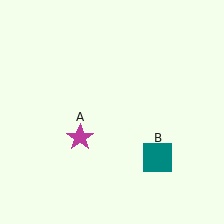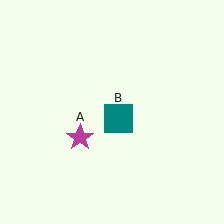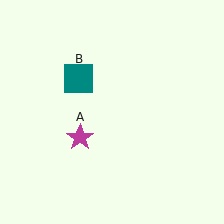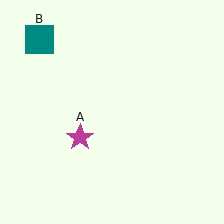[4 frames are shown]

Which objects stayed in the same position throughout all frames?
Magenta star (object A) remained stationary.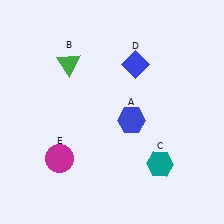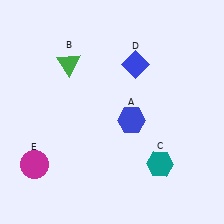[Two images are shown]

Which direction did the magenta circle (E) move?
The magenta circle (E) moved left.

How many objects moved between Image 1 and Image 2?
1 object moved between the two images.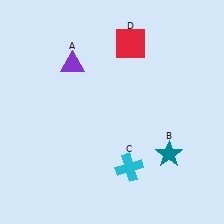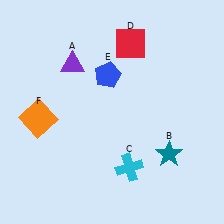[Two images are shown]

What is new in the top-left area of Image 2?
A blue pentagon (E) was added in the top-left area of Image 2.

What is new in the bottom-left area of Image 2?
An orange square (F) was added in the bottom-left area of Image 2.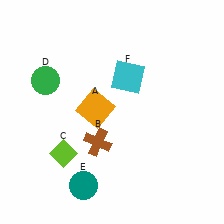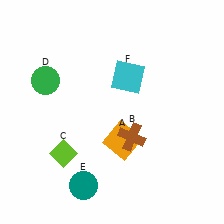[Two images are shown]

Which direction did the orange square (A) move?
The orange square (A) moved down.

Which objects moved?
The objects that moved are: the orange square (A), the brown cross (B).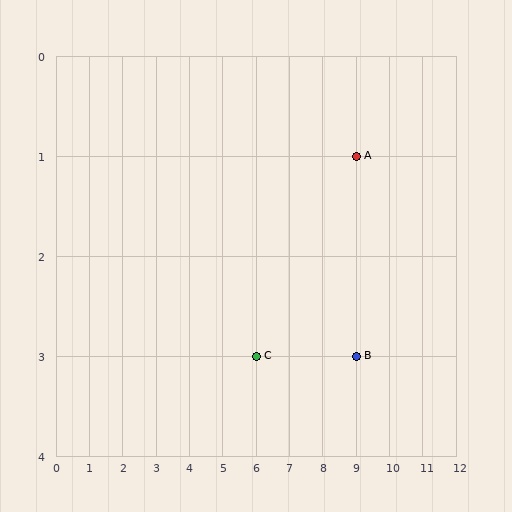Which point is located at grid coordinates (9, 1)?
Point A is at (9, 1).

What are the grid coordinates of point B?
Point B is at grid coordinates (9, 3).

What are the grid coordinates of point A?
Point A is at grid coordinates (9, 1).